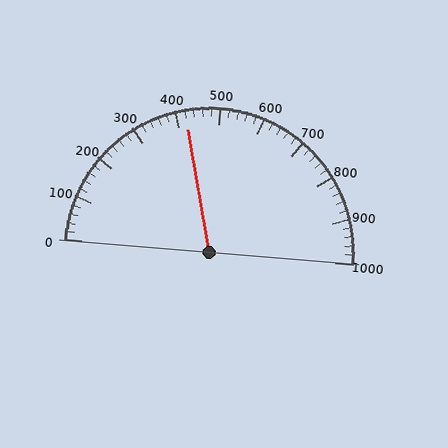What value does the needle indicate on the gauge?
The needle indicates approximately 420.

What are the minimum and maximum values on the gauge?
The gauge ranges from 0 to 1000.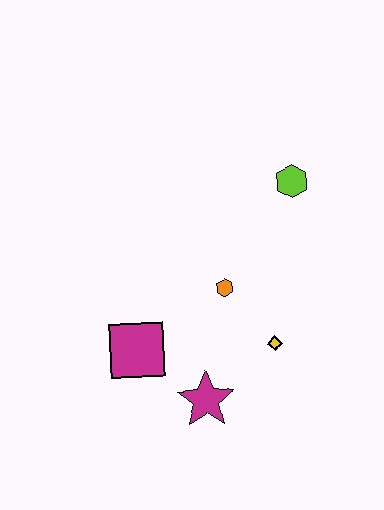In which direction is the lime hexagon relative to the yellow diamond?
The lime hexagon is above the yellow diamond.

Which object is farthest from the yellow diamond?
The lime hexagon is farthest from the yellow diamond.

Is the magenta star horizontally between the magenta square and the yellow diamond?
Yes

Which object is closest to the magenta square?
The magenta star is closest to the magenta square.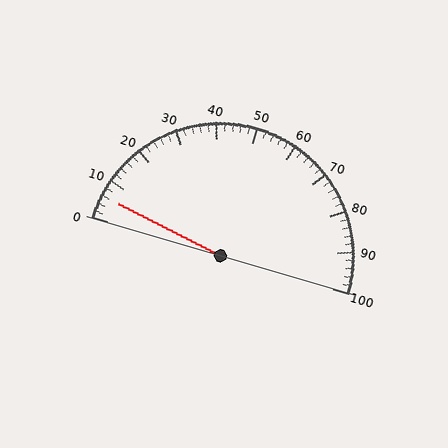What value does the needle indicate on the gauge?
The needle indicates approximately 6.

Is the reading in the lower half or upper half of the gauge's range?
The reading is in the lower half of the range (0 to 100).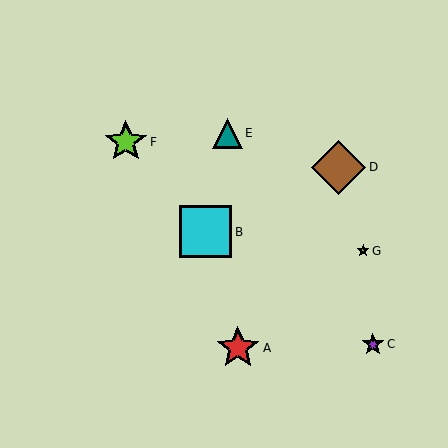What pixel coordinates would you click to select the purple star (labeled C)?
Click at (373, 344) to select the purple star C.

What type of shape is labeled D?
Shape D is a brown diamond.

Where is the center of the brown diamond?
The center of the brown diamond is at (339, 167).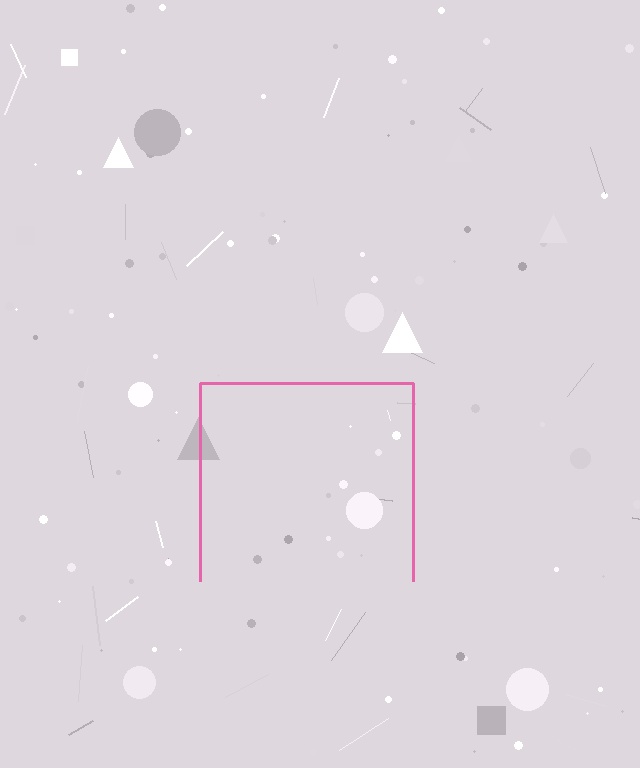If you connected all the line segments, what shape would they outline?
They would outline a square.